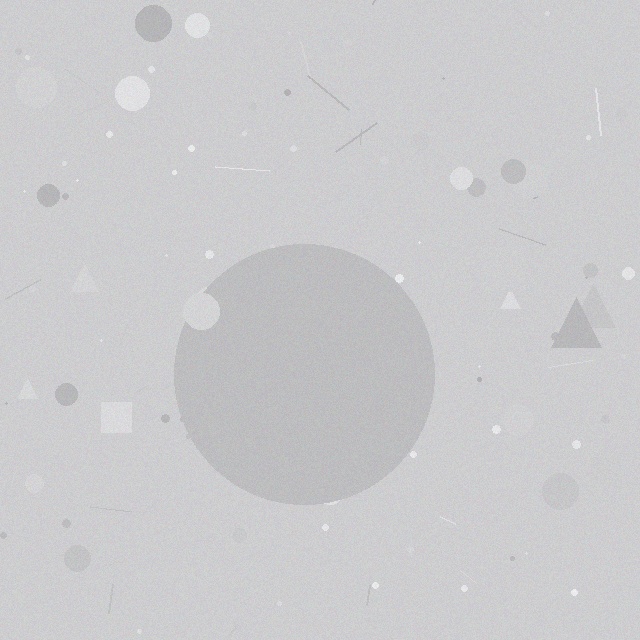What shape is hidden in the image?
A circle is hidden in the image.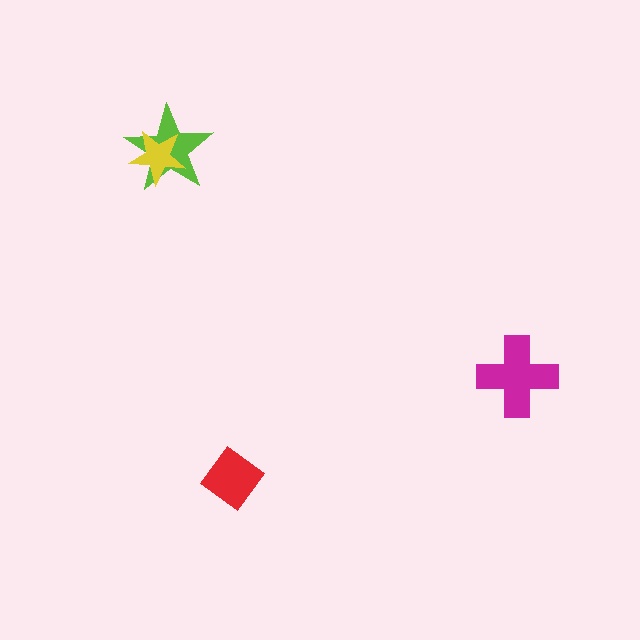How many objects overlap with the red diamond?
0 objects overlap with the red diamond.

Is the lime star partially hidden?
Yes, it is partially covered by another shape.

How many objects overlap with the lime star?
1 object overlaps with the lime star.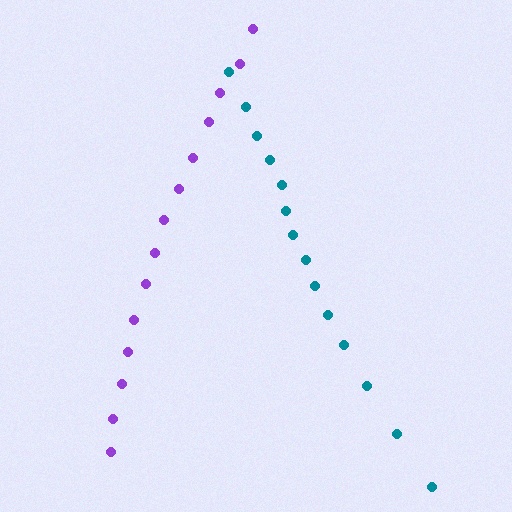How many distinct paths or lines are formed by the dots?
There are 2 distinct paths.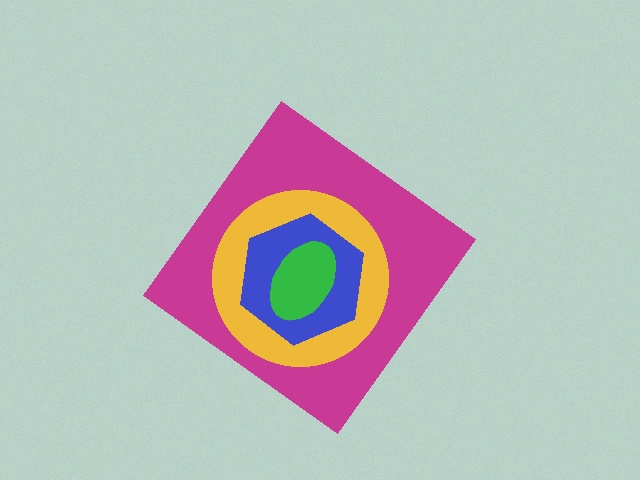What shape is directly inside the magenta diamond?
The yellow circle.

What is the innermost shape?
The green ellipse.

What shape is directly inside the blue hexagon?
The green ellipse.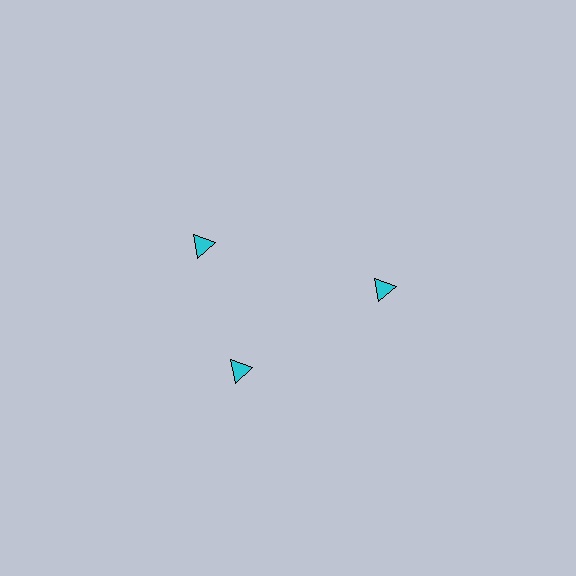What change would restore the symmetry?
The symmetry would be restored by rotating it back into even spacing with its neighbors so that all 3 triangles sit at equal angles and equal distance from the center.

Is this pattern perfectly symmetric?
No. The 3 cyan triangles are arranged in a ring, but one element near the 11 o'clock position is rotated out of alignment along the ring, breaking the 3-fold rotational symmetry.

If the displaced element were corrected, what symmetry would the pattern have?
It would have 3-fold rotational symmetry — the pattern would map onto itself every 120 degrees.